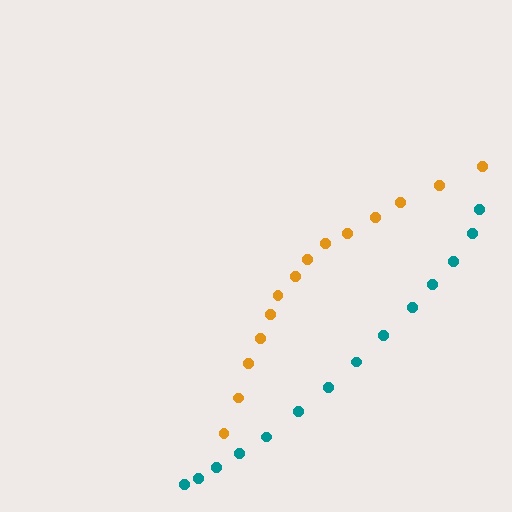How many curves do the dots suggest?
There are 2 distinct paths.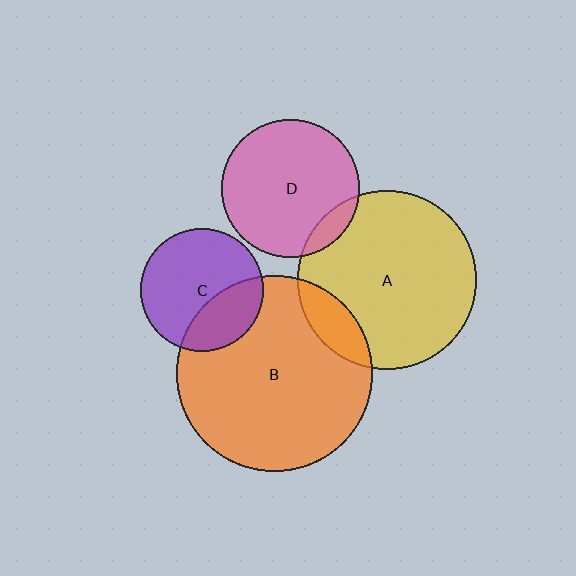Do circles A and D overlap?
Yes.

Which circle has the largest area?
Circle B (orange).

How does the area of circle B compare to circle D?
Approximately 2.0 times.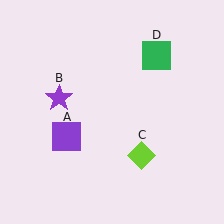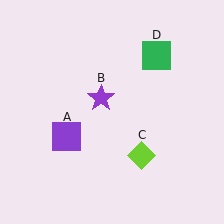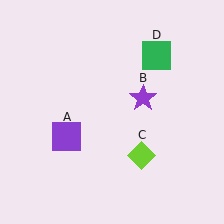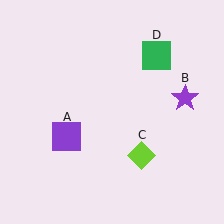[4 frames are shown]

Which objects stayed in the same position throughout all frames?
Purple square (object A) and lime diamond (object C) and green square (object D) remained stationary.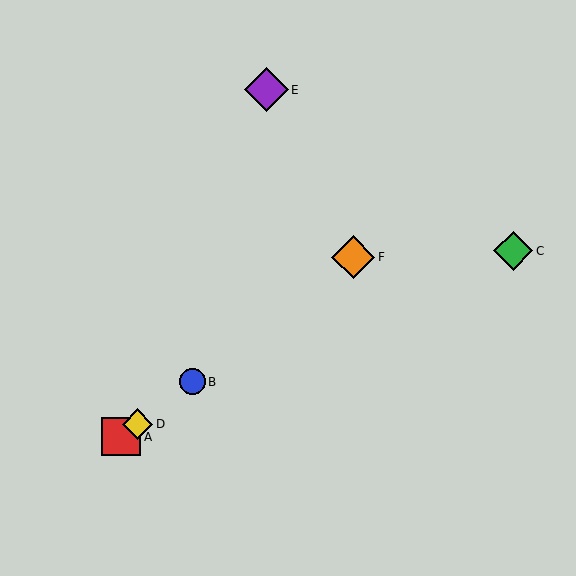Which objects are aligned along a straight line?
Objects A, B, D, F are aligned along a straight line.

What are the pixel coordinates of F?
Object F is at (353, 257).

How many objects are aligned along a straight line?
4 objects (A, B, D, F) are aligned along a straight line.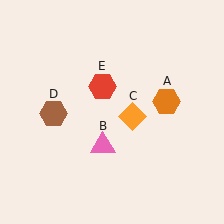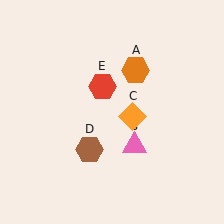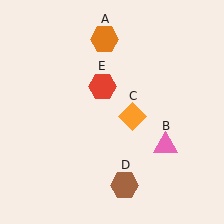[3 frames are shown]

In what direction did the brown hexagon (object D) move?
The brown hexagon (object D) moved down and to the right.